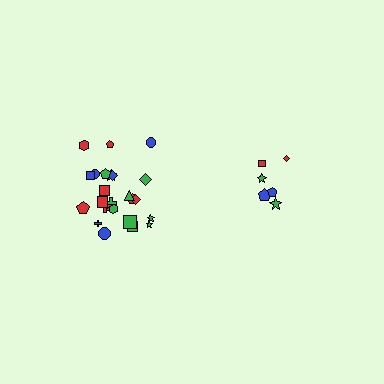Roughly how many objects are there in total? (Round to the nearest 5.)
Roughly 30 objects in total.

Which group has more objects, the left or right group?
The left group.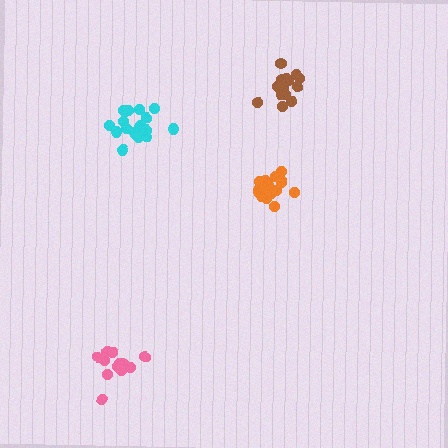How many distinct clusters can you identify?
There are 4 distinct clusters.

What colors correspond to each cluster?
The clusters are colored: brown, orange, pink, cyan.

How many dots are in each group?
Group 1: 15 dots, Group 2: 19 dots, Group 3: 14 dots, Group 4: 20 dots (68 total).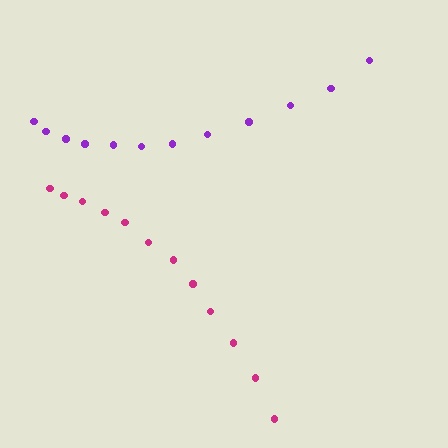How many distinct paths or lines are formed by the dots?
There are 2 distinct paths.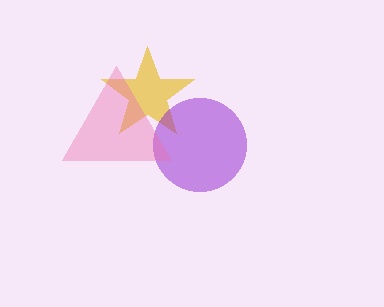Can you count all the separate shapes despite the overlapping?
Yes, there are 3 separate shapes.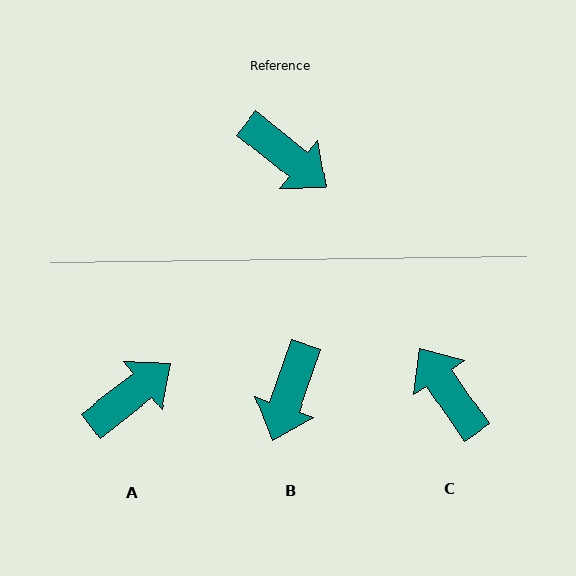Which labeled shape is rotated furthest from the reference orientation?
C, about 163 degrees away.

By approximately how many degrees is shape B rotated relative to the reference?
Approximately 70 degrees clockwise.